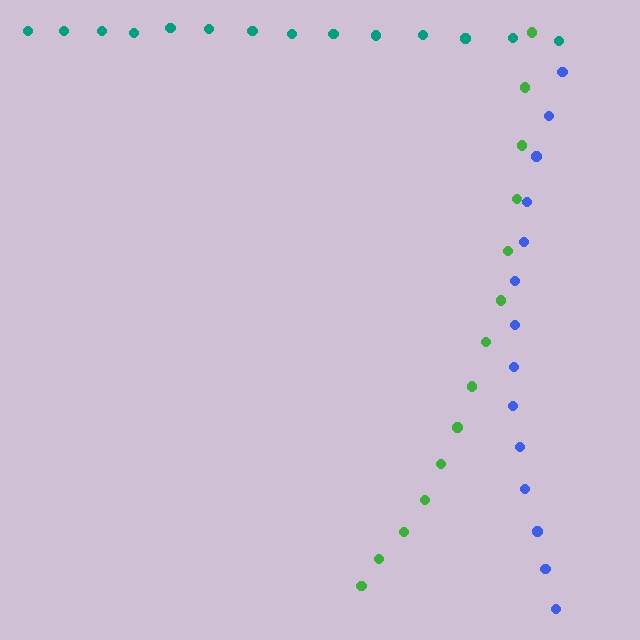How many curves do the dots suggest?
There are 3 distinct paths.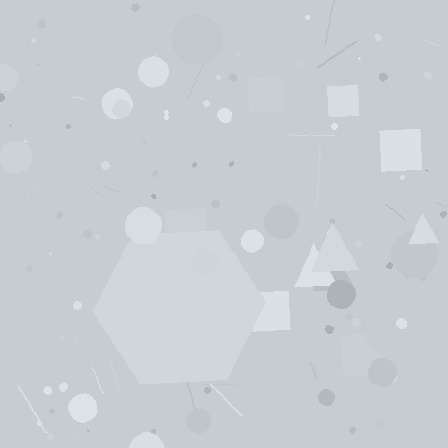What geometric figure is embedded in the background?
A hexagon is embedded in the background.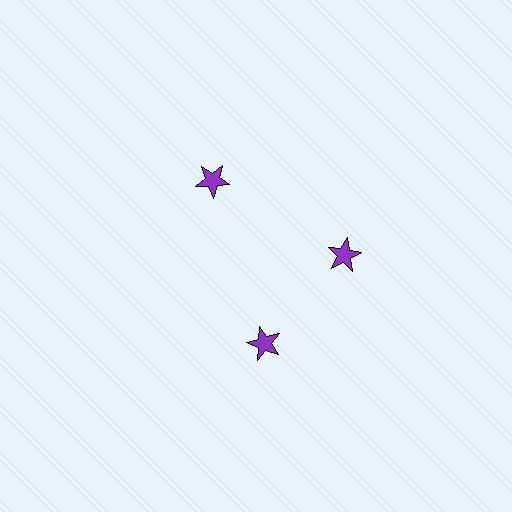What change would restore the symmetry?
The symmetry would be restored by rotating it back into even spacing with its neighbors so that all 3 stars sit at equal angles and equal distance from the center.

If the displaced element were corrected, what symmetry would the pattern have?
It would have 3-fold rotational symmetry — the pattern would map onto itself every 120 degrees.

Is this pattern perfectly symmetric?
No. The 3 purple stars are arranged in a ring, but one element near the 7 o'clock position is rotated out of alignment along the ring, breaking the 3-fold rotational symmetry.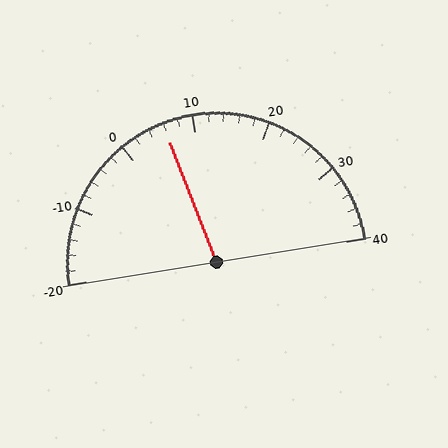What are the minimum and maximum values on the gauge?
The gauge ranges from -20 to 40.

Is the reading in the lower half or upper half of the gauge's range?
The reading is in the lower half of the range (-20 to 40).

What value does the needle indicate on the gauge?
The needle indicates approximately 6.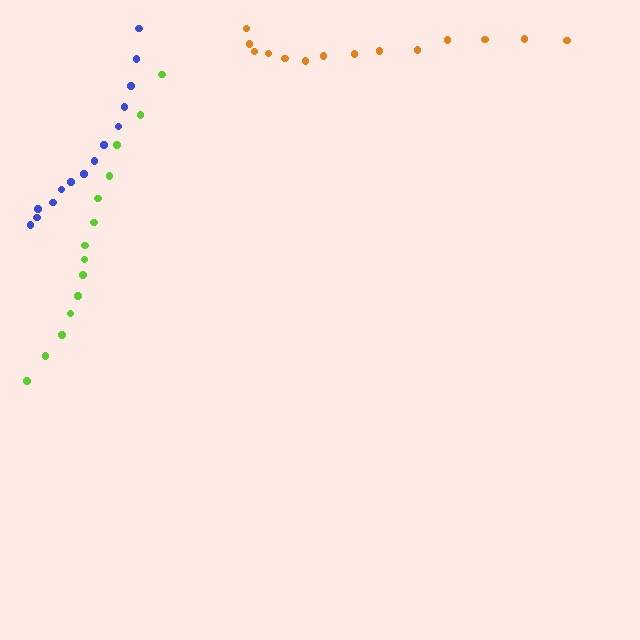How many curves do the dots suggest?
There are 3 distinct paths.